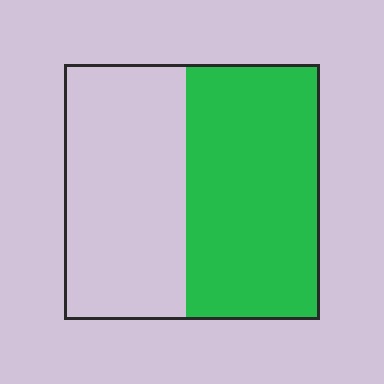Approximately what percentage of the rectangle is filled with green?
Approximately 50%.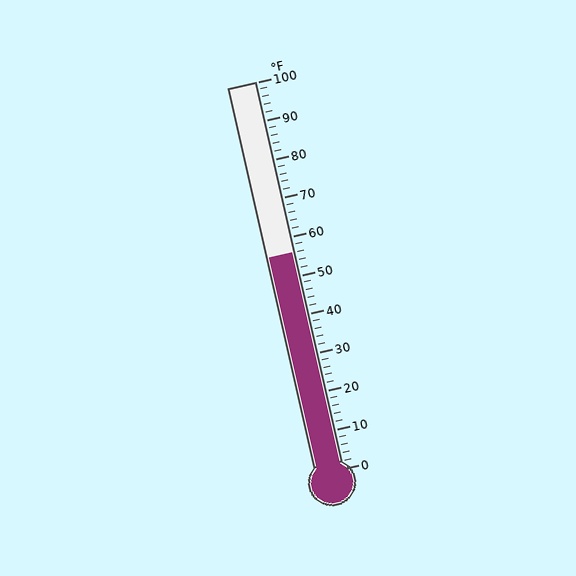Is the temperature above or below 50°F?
The temperature is above 50°F.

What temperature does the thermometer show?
The thermometer shows approximately 56°F.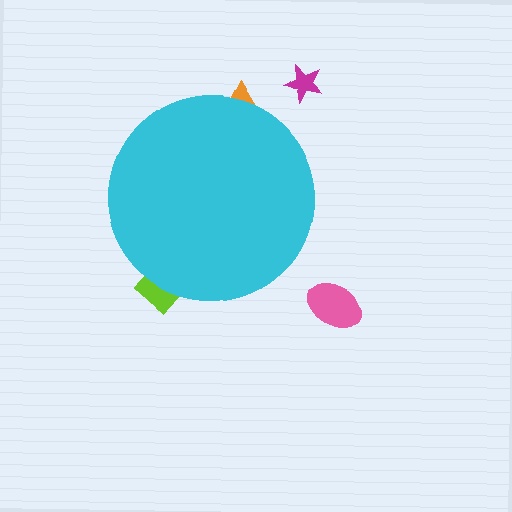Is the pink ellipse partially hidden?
No, the pink ellipse is fully visible.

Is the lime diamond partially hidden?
Yes, the lime diamond is partially hidden behind the cyan circle.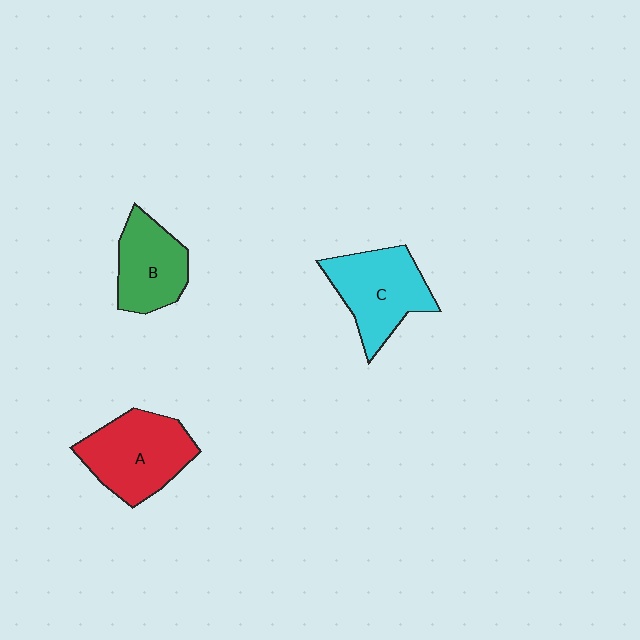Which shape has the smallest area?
Shape B (green).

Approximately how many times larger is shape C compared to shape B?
Approximately 1.2 times.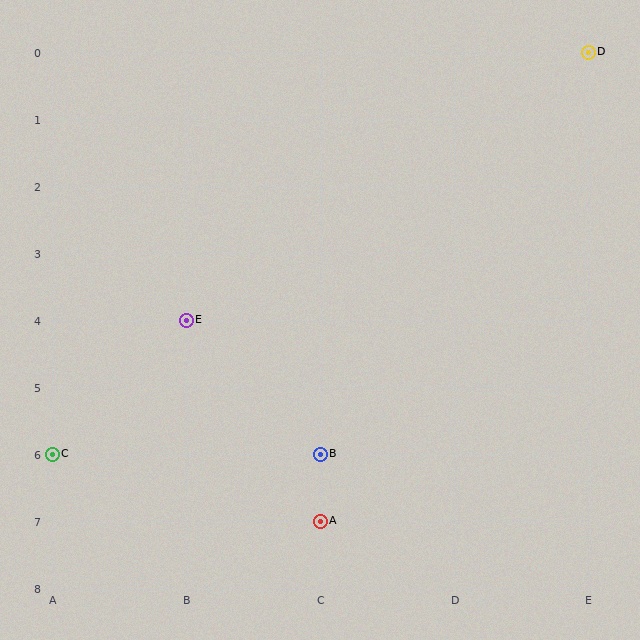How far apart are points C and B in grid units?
Points C and B are 2 columns apart.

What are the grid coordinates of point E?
Point E is at grid coordinates (B, 4).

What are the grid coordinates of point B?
Point B is at grid coordinates (C, 6).